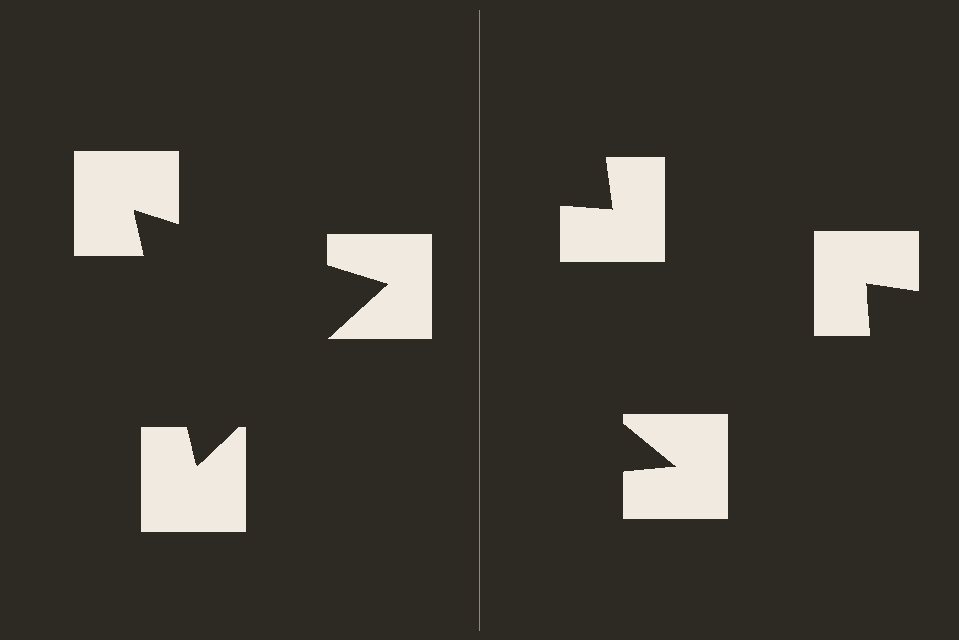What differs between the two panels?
The notched squares are positioned identically on both sides; only the wedge orientations differ. On the left they align to a triangle; on the right they are misaligned.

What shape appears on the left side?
An illusory triangle.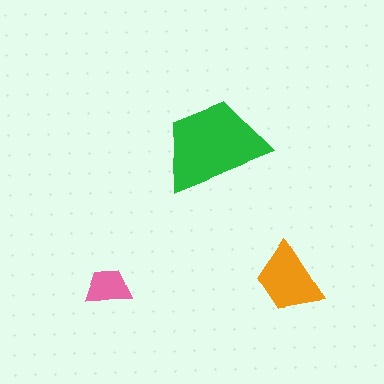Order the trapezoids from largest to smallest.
the green one, the orange one, the pink one.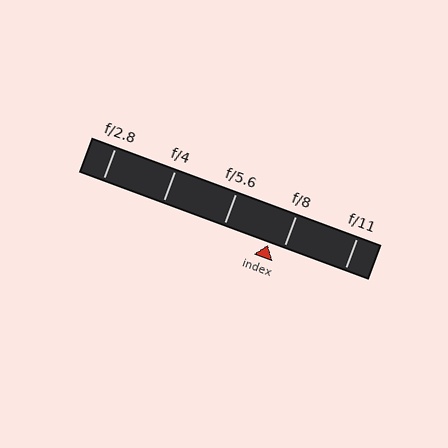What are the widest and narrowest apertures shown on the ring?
The widest aperture shown is f/2.8 and the narrowest is f/11.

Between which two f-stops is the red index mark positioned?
The index mark is between f/5.6 and f/8.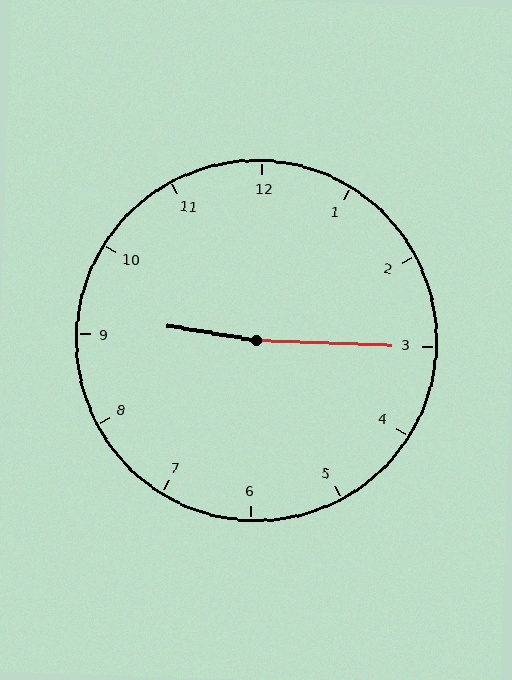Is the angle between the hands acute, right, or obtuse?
It is obtuse.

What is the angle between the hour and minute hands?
Approximately 172 degrees.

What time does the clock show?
9:15.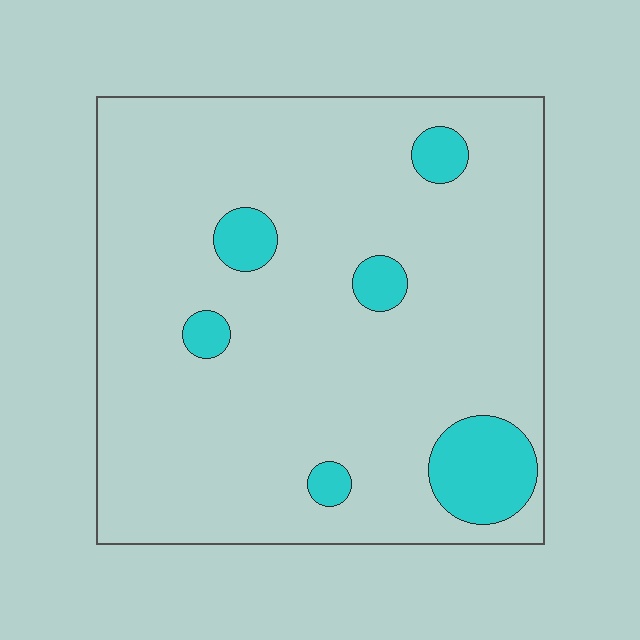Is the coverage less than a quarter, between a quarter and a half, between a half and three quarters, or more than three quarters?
Less than a quarter.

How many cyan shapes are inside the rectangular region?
6.